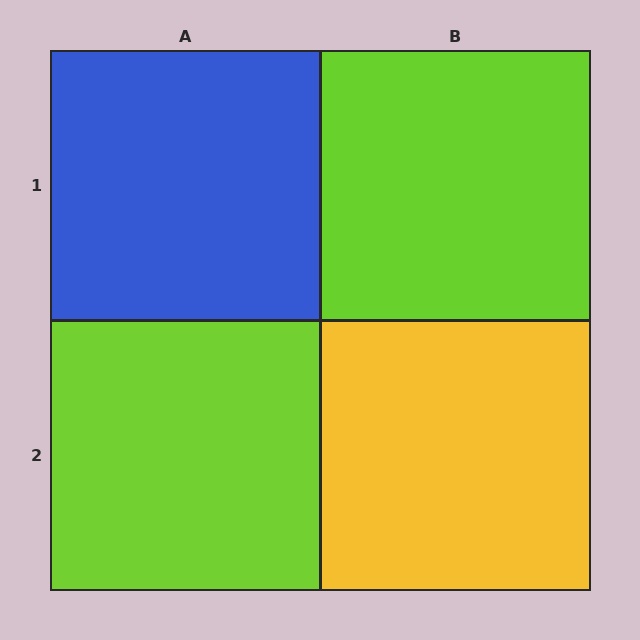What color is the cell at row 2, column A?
Lime.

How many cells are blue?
1 cell is blue.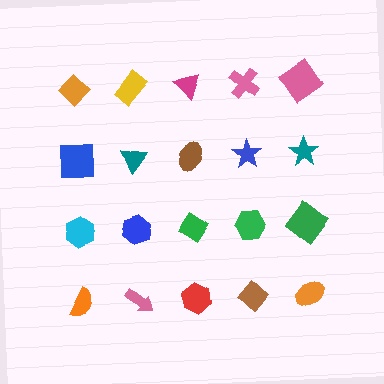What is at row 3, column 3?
A green diamond.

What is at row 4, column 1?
An orange semicircle.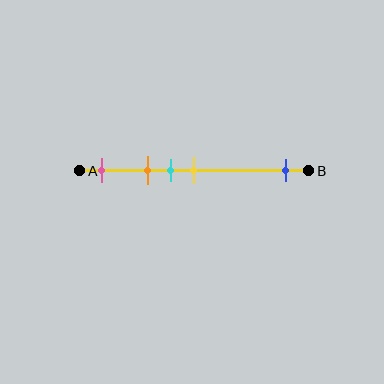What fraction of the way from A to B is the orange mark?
The orange mark is approximately 30% (0.3) of the way from A to B.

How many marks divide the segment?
There are 5 marks dividing the segment.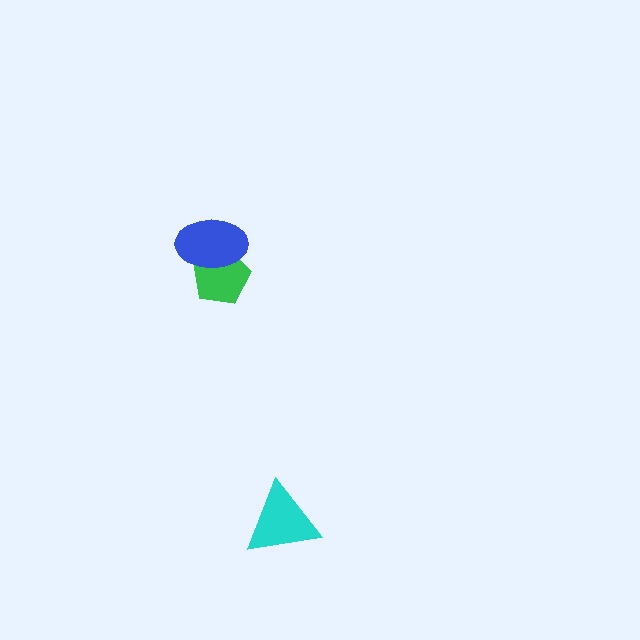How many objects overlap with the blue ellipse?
1 object overlaps with the blue ellipse.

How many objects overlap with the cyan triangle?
0 objects overlap with the cyan triangle.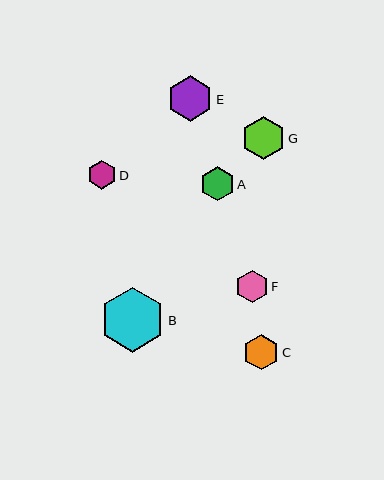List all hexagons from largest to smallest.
From largest to smallest: B, E, G, C, A, F, D.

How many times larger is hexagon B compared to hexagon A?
Hexagon B is approximately 1.9 times the size of hexagon A.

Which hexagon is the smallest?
Hexagon D is the smallest with a size of approximately 29 pixels.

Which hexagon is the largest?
Hexagon B is the largest with a size of approximately 64 pixels.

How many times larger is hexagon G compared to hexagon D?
Hexagon G is approximately 1.5 times the size of hexagon D.